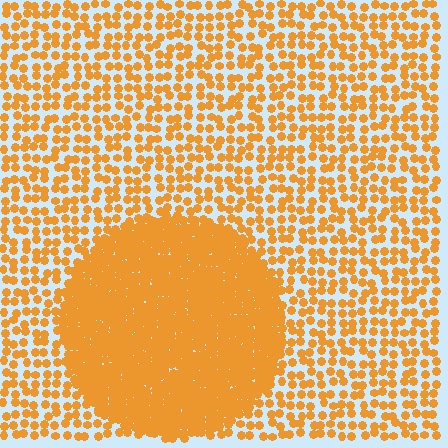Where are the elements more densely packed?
The elements are more densely packed inside the circle boundary.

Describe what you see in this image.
The image contains small orange elements arranged at two different densities. A circle-shaped region is visible where the elements are more densely packed than the surrounding area.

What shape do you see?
I see a circle.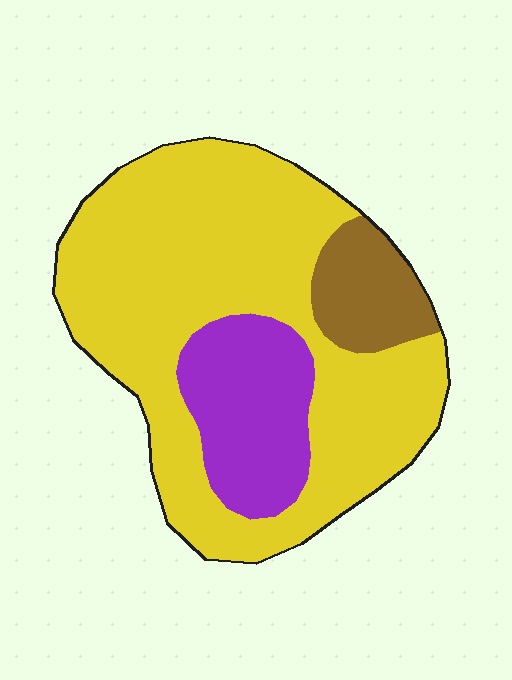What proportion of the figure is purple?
Purple covers about 20% of the figure.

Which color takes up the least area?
Brown, at roughly 10%.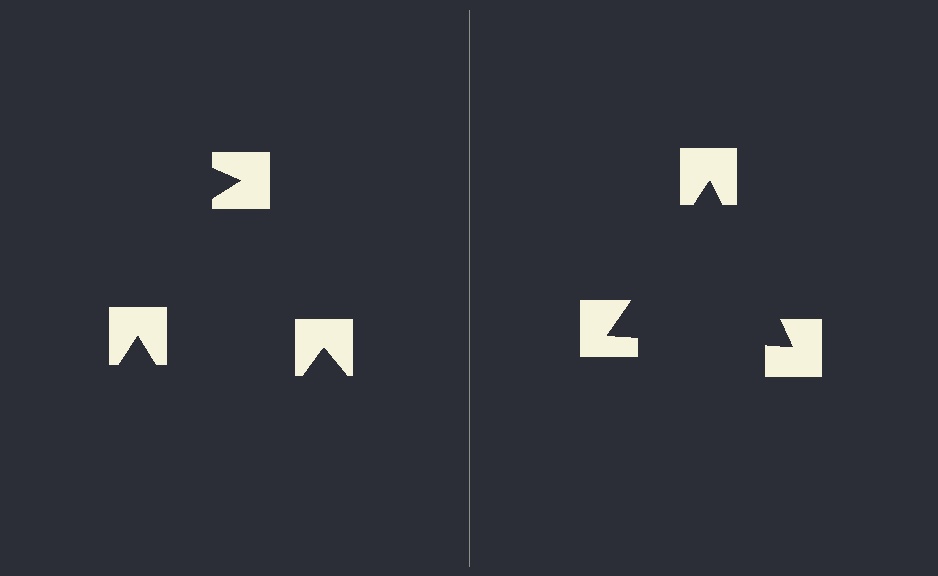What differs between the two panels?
The notched squares are positioned identically on both sides; only the wedge orientations differ. On the right they align to a triangle; on the left they are misaligned.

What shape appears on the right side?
An illusory triangle.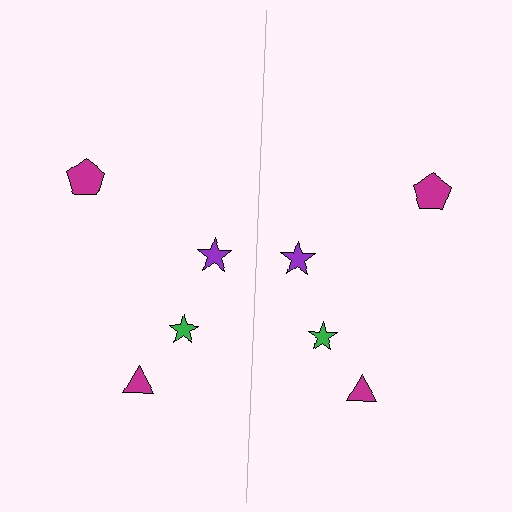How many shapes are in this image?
There are 8 shapes in this image.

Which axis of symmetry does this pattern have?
The pattern has a vertical axis of symmetry running through the center of the image.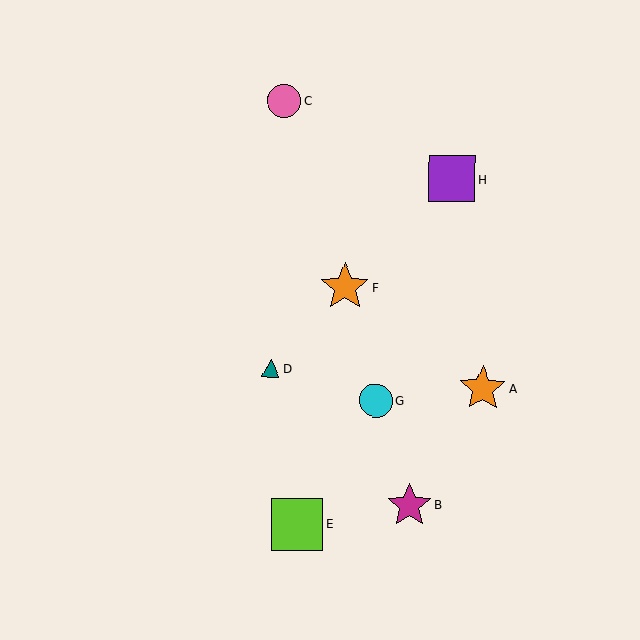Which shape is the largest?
The lime square (labeled E) is the largest.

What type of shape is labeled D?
Shape D is a teal triangle.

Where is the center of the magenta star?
The center of the magenta star is at (409, 505).